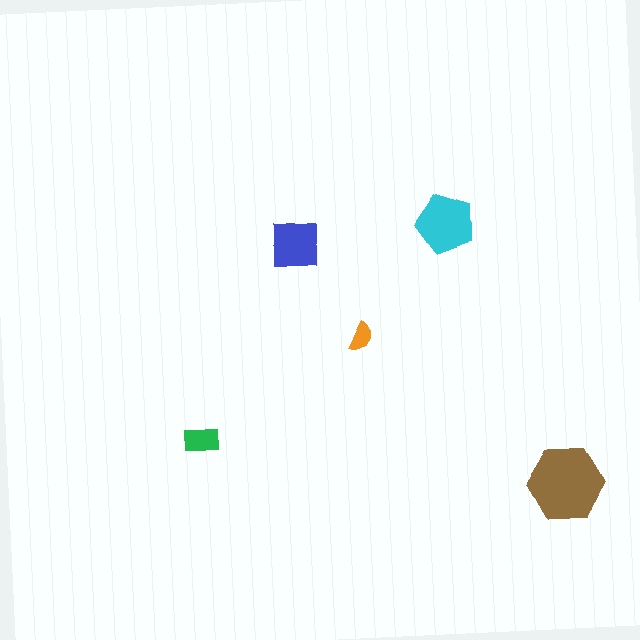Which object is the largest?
The brown hexagon.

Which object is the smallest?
The orange semicircle.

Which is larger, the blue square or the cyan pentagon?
The cyan pentagon.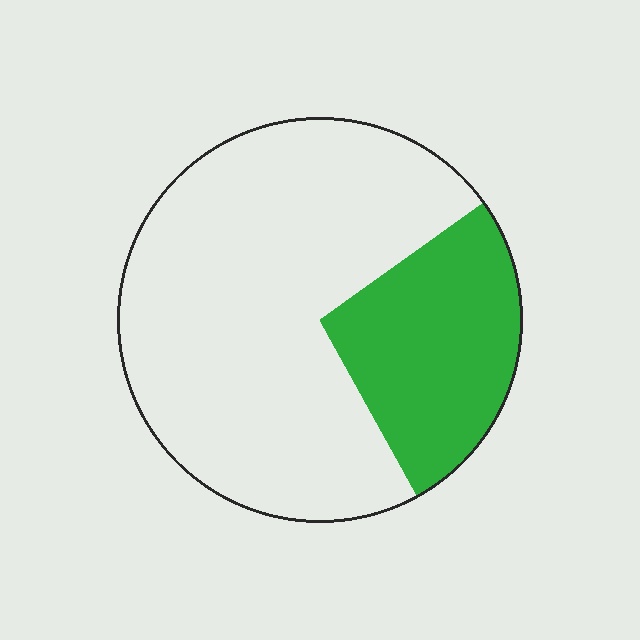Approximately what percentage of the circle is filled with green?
Approximately 25%.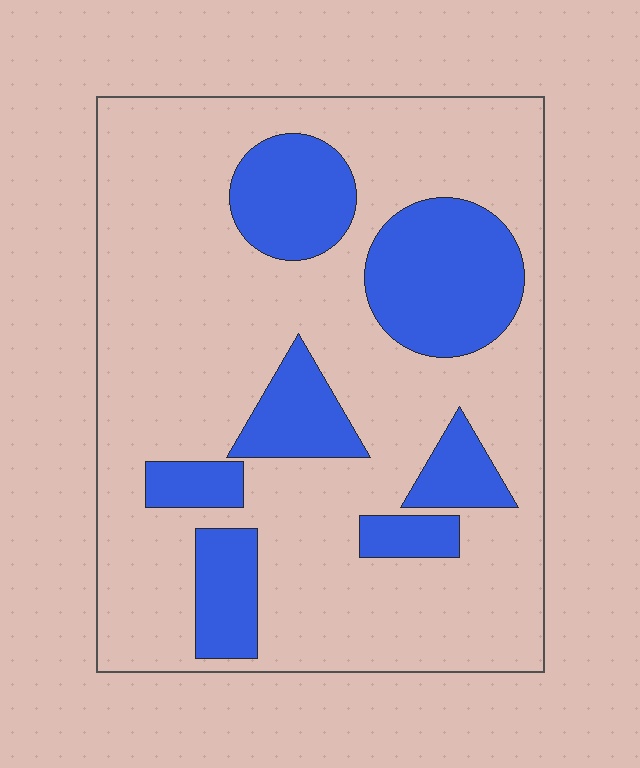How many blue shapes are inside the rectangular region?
7.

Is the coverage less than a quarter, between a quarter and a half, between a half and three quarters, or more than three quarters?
Between a quarter and a half.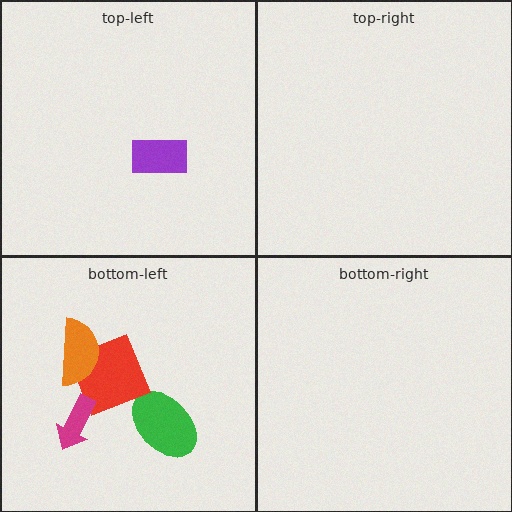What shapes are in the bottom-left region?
The green ellipse, the red square, the orange semicircle, the magenta arrow.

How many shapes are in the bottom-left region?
4.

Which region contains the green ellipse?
The bottom-left region.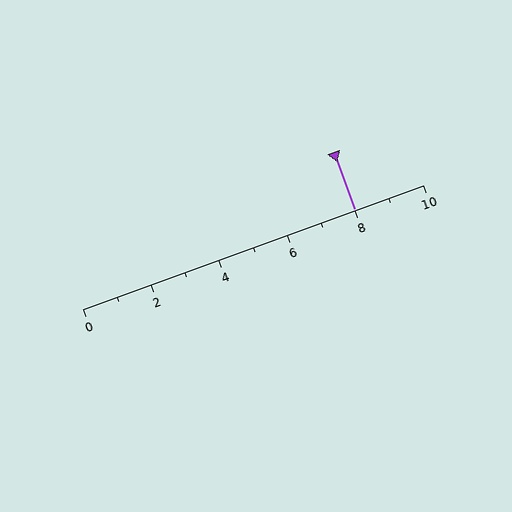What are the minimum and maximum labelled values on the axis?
The axis runs from 0 to 10.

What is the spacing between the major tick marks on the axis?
The major ticks are spaced 2 apart.